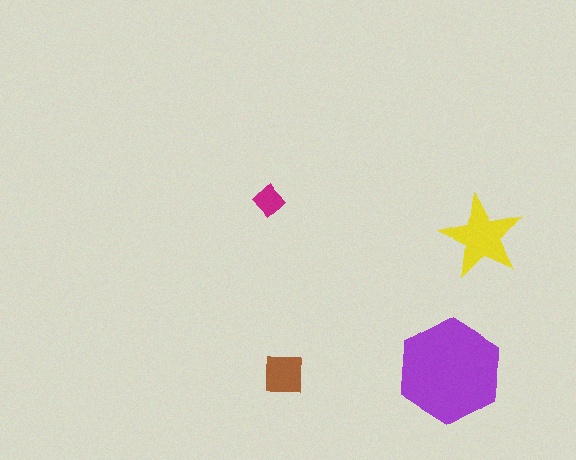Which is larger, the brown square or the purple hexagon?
The purple hexagon.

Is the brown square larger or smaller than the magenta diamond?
Larger.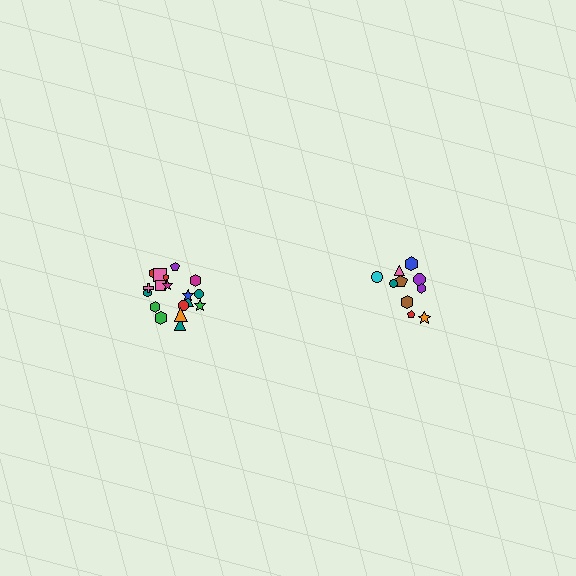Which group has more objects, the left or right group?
The left group.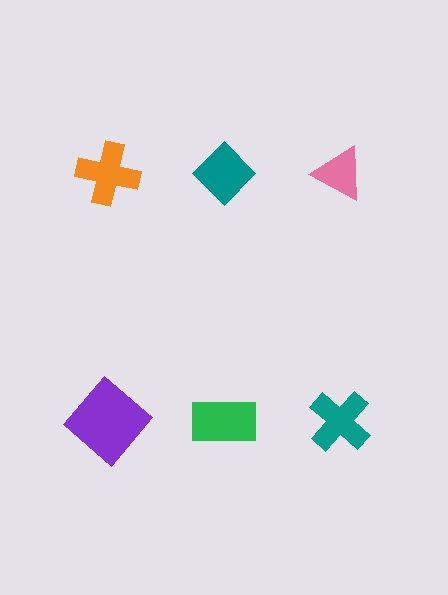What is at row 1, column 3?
A pink triangle.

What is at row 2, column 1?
A purple diamond.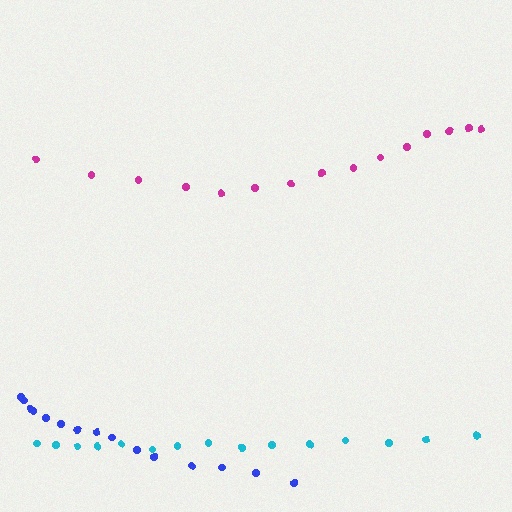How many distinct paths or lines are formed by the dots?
There are 3 distinct paths.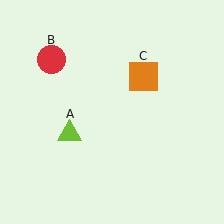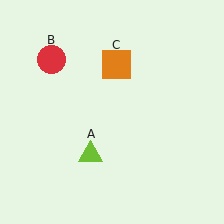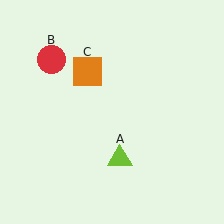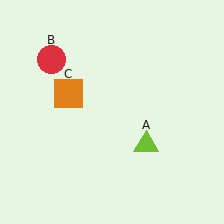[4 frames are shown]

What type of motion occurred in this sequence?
The lime triangle (object A), orange square (object C) rotated counterclockwise around the center of the scene.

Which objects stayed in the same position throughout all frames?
Red circle (object B) remained stationary.